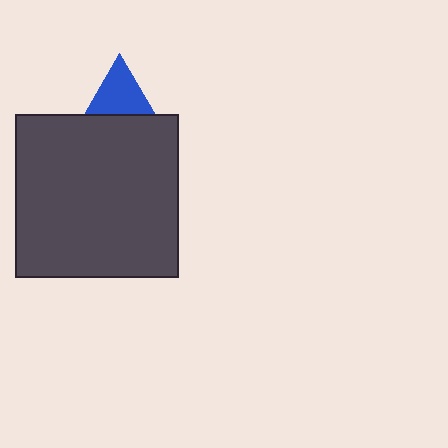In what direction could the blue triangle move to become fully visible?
The blue triangle could move up. That would shift it out from behind the dark gray square entirely.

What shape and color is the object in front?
The object in front is a dark gray square.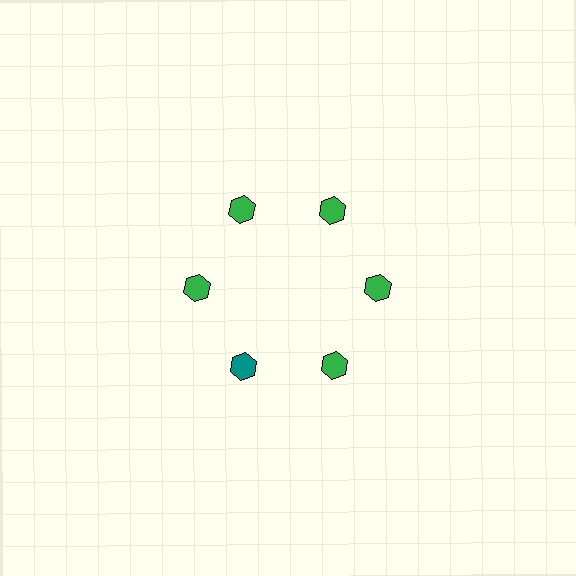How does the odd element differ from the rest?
It has a different color: teal instead of green.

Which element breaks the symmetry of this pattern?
The teal hexagon at roughly the 7 o'clock position breaks the symmetry. All other shapes are green hexagons.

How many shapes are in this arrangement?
There are 6 shapes arranged in a ring pattern.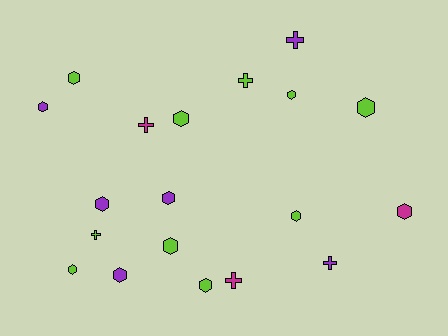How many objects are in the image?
There are 19 objects.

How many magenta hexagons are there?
There is 1 magenta hexagon.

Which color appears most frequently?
Lime, with 10 objects.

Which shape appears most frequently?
Hexagon, with 13 objects.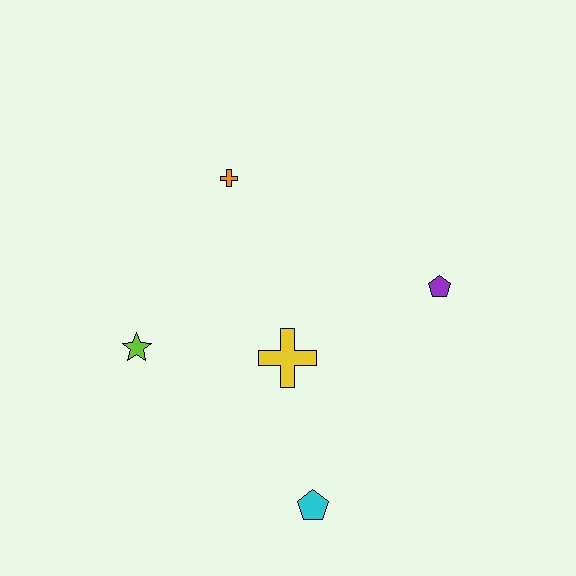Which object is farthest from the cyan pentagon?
The orange cross is farthest from the cyan pentagon.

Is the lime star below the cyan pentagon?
No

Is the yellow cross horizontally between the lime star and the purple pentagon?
Yes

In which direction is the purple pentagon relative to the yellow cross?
The purple pentagon is to the right of the yellow cross.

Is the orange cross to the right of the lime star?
Yes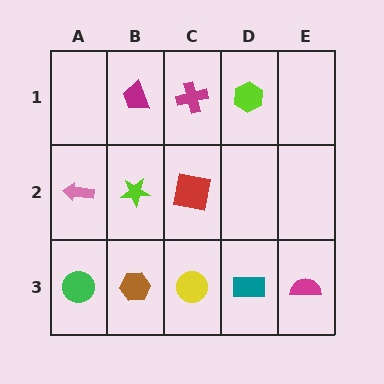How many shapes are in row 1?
3 shapes.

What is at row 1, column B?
A magenta trapezoid.